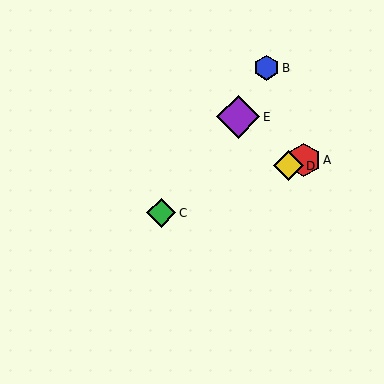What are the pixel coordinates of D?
Object D is at (289, 166).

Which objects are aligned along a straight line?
Objects A, C, D are aligned along a straight line.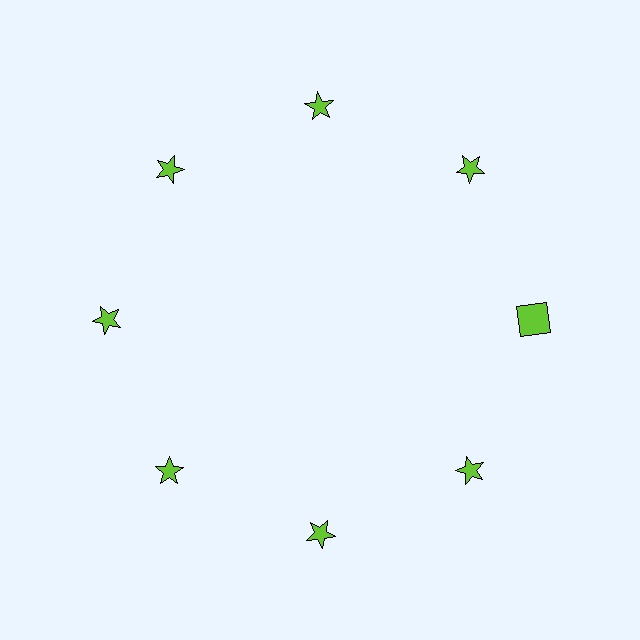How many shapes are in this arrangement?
There are 8 shapes arranged in a ring pattern.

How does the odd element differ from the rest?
It has a different shape: square instead of star.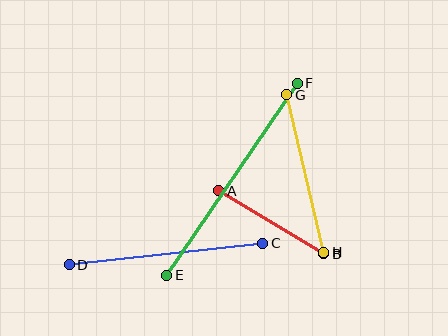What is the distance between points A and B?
The distance is approximately 122 pixels.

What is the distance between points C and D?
The distance is approximately 195 pixels.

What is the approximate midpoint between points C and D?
The midpoint is at approximately (166, 254) pixels.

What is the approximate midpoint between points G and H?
The midpoint is at approximately (305, 173) pixels.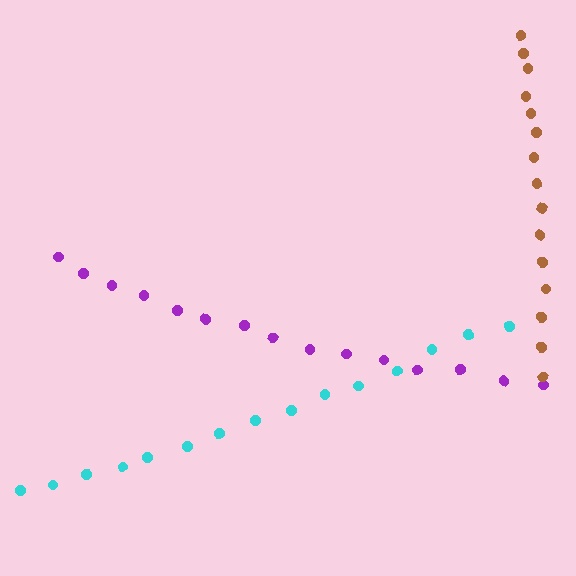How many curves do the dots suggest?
There are 3 distinct paths.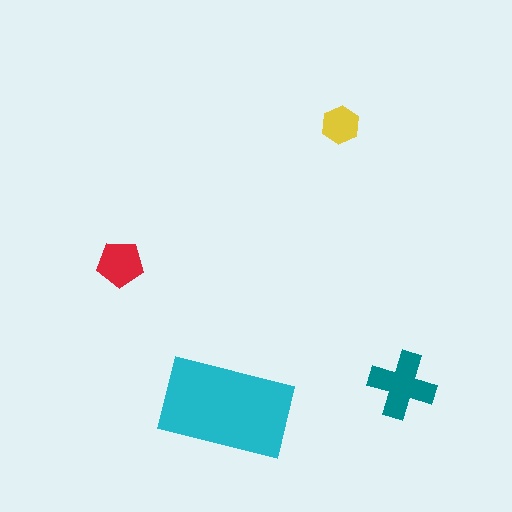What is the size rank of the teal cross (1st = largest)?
2nd.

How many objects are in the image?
There are 4 objects in the image.